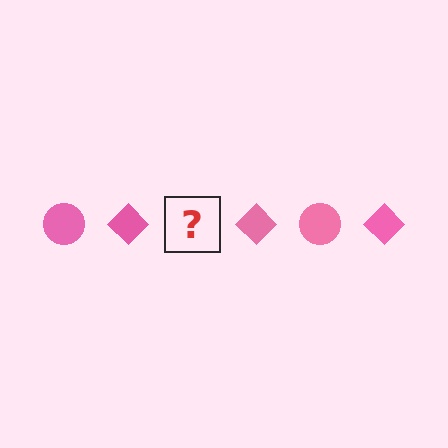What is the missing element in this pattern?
The missing element is a pink circle.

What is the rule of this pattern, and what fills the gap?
The rule is that the pattern cycles through circle, diamond shapes in pink. The gap should be filled with a pink circle.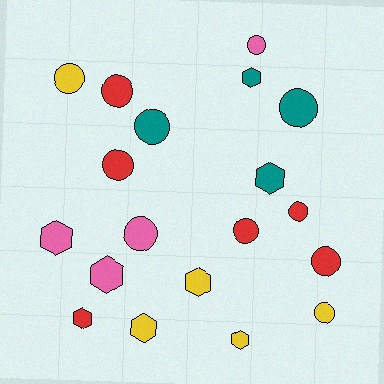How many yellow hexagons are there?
There are 3 yellow hexagons.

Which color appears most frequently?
Red, with 6 objects.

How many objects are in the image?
There are 19 objects.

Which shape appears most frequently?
Circle, with 11 objects.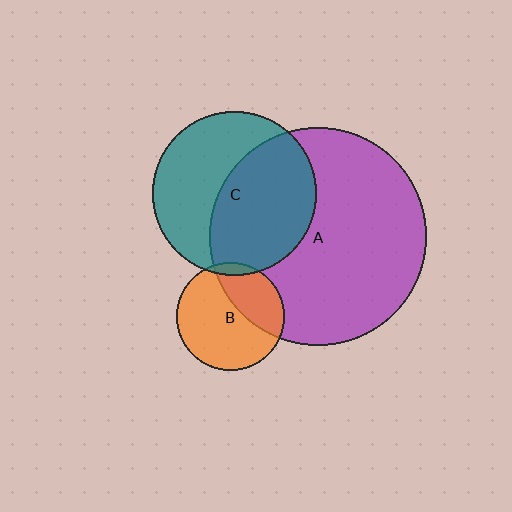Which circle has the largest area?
Circle A (purple).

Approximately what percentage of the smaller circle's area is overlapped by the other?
Approximately 55%.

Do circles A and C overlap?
Yes.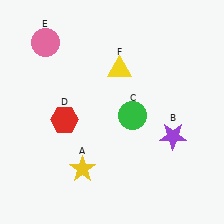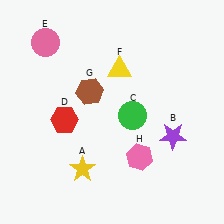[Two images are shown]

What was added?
A brown hexagon (G), a pink hexagon (H) were added in Image 2.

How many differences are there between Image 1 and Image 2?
There are 2 differences between the two images.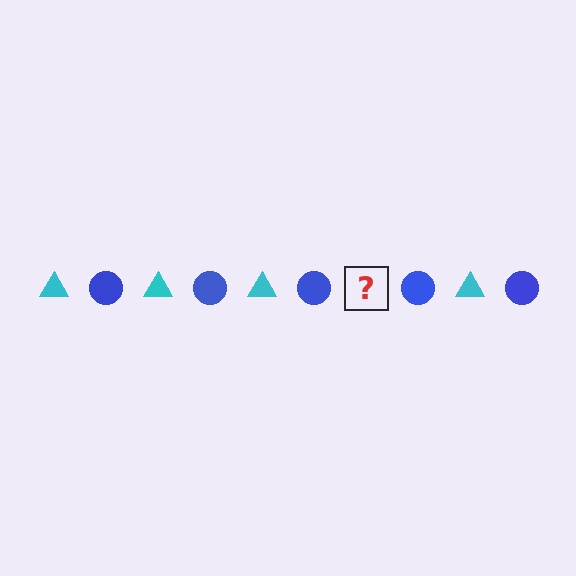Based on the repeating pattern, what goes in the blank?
The blank should be a cyan triangle.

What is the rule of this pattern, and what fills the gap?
The rule is that the pattern alternates between cyan triangle and blue circle. The gap should be filled with a cyan triangle.